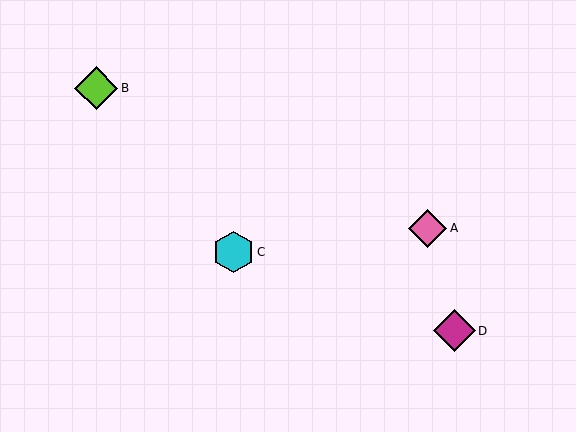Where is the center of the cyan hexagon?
The center of the cyan hexagon is at (234, 252).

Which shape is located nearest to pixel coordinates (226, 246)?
The cyan hexagon (labeled C) at (234, 252) is nearest to that location.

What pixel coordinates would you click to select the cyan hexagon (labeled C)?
Click at (234, 252) to select the cyan hexagon C.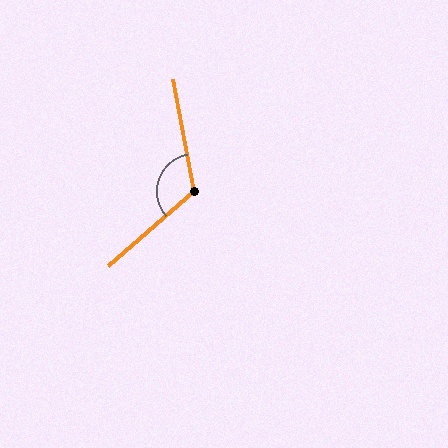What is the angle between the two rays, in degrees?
Approximately 120 degrees.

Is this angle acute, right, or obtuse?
It is obtuse.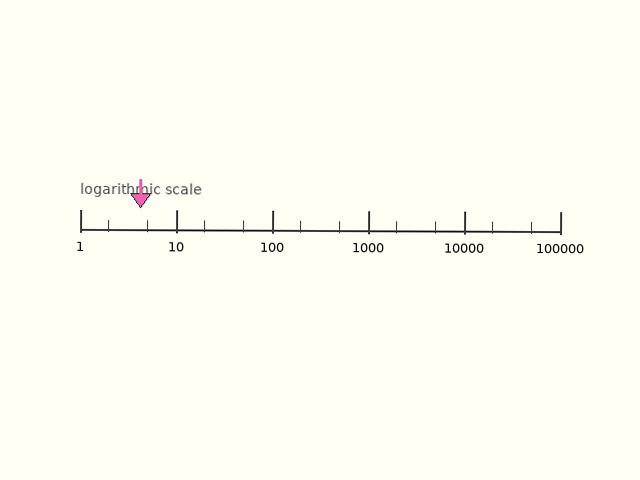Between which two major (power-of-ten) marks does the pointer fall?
The pointer is between 1 and 10.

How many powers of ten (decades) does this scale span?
The scale spans 5 decades, from 1 to 100000.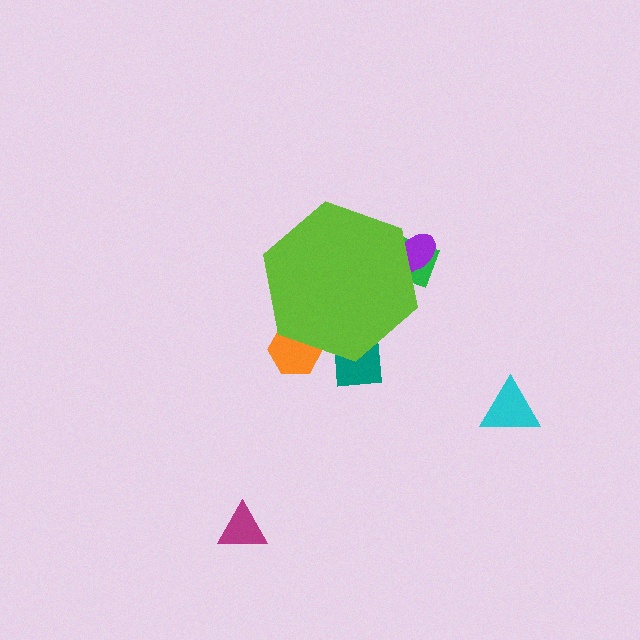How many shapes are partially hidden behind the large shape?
4 shapes are partially hidden.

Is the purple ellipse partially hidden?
Yes, the purple ellipse is partially hidden behind the lime hexagon.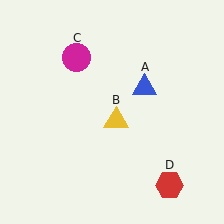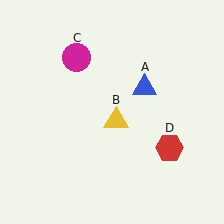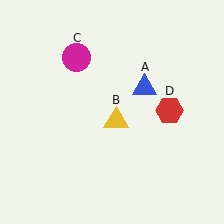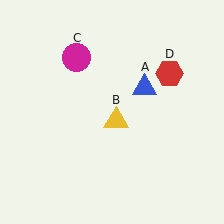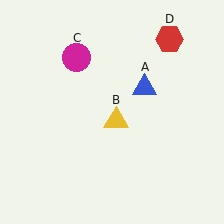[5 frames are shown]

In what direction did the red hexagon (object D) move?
The red hexagon (object D) moved up.